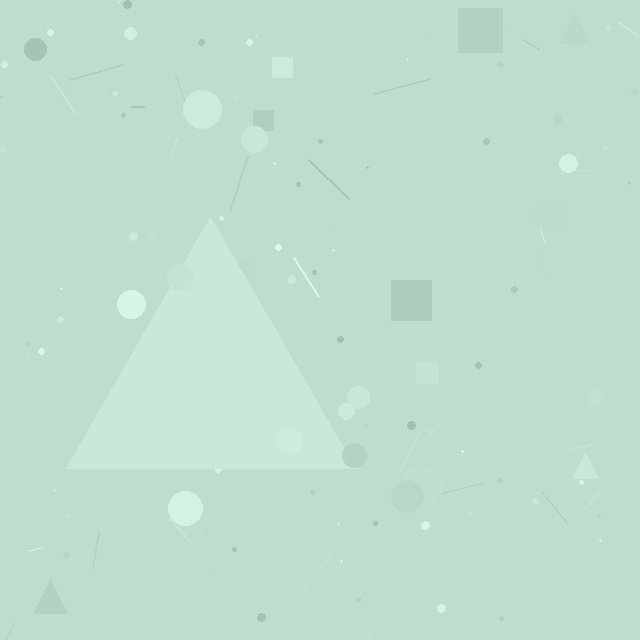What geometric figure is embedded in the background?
A triangle is embedded in the background.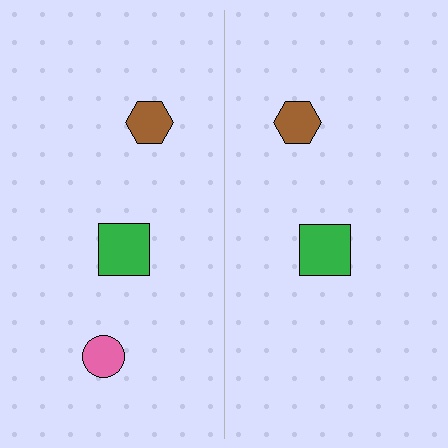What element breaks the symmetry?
A pink circle is missing from the right side.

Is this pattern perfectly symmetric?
No, the pattern is not perfectly symmetric. A pink circle is missing from the right side.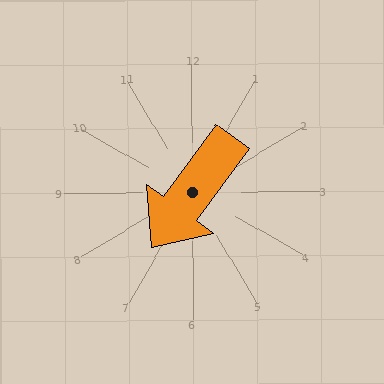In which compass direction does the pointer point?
Southwest.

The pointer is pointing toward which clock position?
Roughly 7 o'clock.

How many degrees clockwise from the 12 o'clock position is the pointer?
Approximately 216 degrees.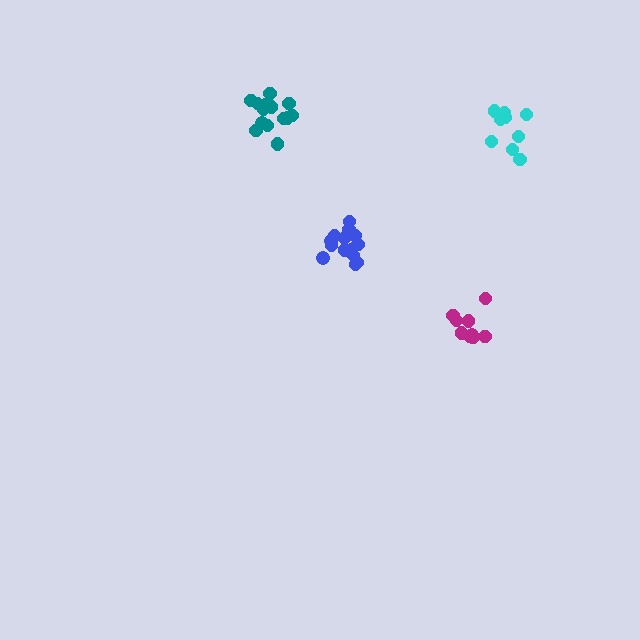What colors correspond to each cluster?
The clusters are colored: blue, cyan, magenta, teal.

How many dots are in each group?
Group 1: 14 dots, Group 2: 9 dots, Group 3: 9 dots, Group 4: 14 dots (46 total).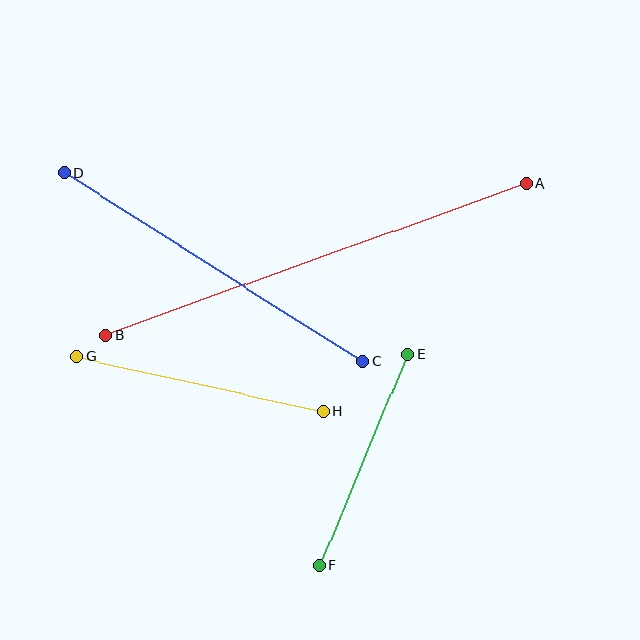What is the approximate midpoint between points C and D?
The midpoint is at approximately (213, 267) pixels.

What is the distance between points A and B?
The distance is approximately 447 pixels.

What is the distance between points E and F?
The distance is approximately 229 pixels.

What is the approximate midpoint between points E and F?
The midpoint is at approximately (364, 460) pixels.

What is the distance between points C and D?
The distance is approximately 353 pixels.